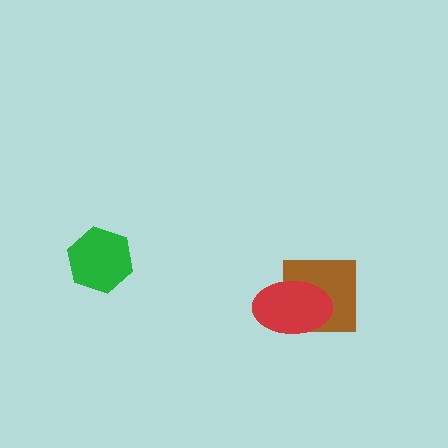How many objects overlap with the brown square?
1 object overlaps with the brown square.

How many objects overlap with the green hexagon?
0 objects overlap with the green hexagon.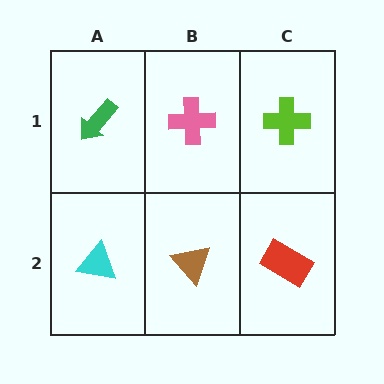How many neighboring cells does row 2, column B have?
3.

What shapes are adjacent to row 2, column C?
A lime cross (row 1, column C), a brown triangle (row 2, column B).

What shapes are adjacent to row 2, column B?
A pink cross (row 1, column B), a cyan triangle (row 2, column A), a red rectangle (row 2, column C).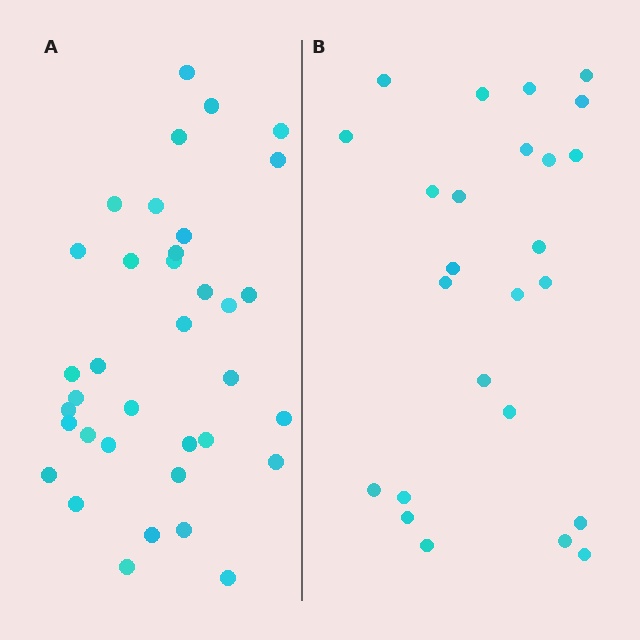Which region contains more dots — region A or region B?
Region A (the left region) has more dots.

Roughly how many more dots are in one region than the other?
Region A has roughly 12 or so more dots than region B.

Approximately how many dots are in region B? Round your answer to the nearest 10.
About 20 dots. (The exact count is 25, which rounds to 20.)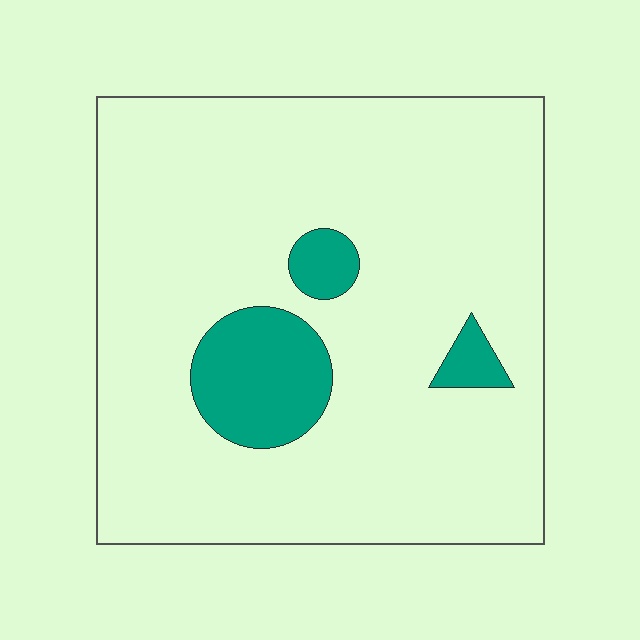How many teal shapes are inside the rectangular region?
3.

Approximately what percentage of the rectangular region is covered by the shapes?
Approximately 10%.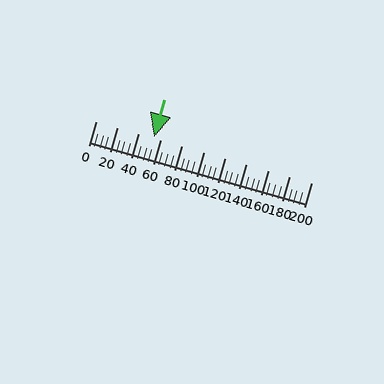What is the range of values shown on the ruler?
The ruler shows values from 0 to 200.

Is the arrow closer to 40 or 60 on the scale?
The arrow is closer to 60.